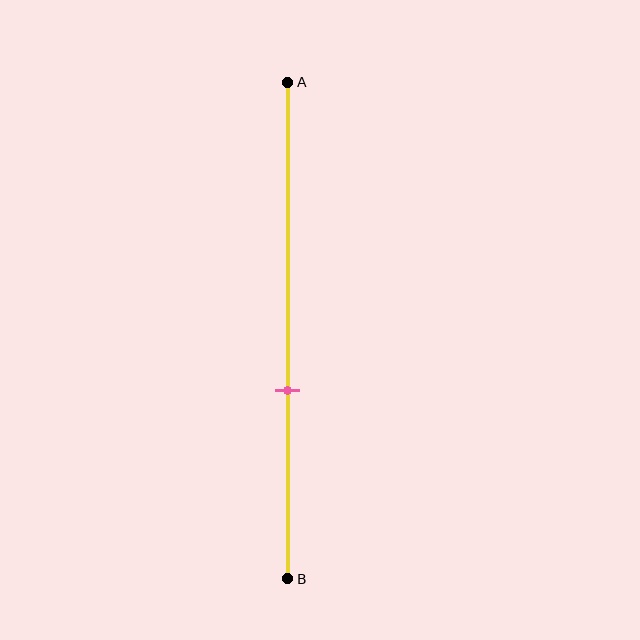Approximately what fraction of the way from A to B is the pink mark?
The pink mark is approximately 60% of the way from A to B.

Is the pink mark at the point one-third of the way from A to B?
No, the mark is at about 60% from A, not at the 33% one-third point.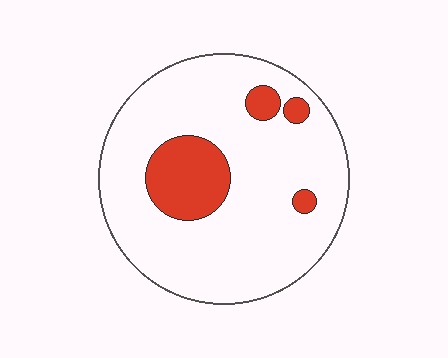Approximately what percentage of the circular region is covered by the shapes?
Approximately 15%.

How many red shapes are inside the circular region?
4.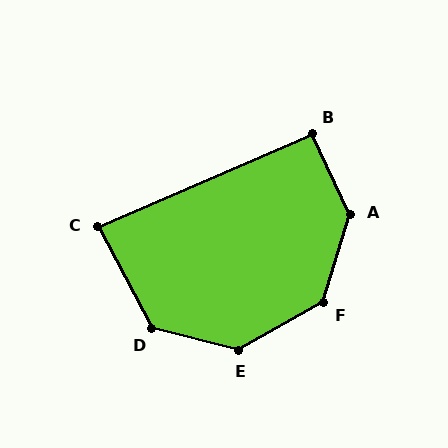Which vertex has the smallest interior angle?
C, at approximately 85 degrees.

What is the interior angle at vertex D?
Approximately 132 degrees (obtuse).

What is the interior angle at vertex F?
Approximately 136 degrees (obtuse).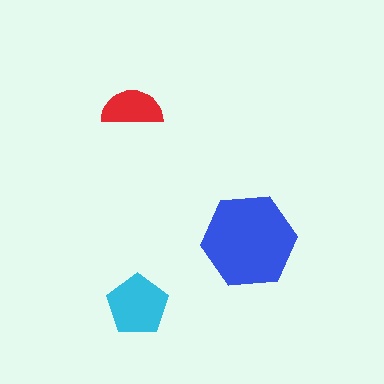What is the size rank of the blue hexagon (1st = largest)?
1st.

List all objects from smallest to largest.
The red semicircle, the cyan pentagon, the blue hexagon.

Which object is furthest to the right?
The blue hexagon is rightmost.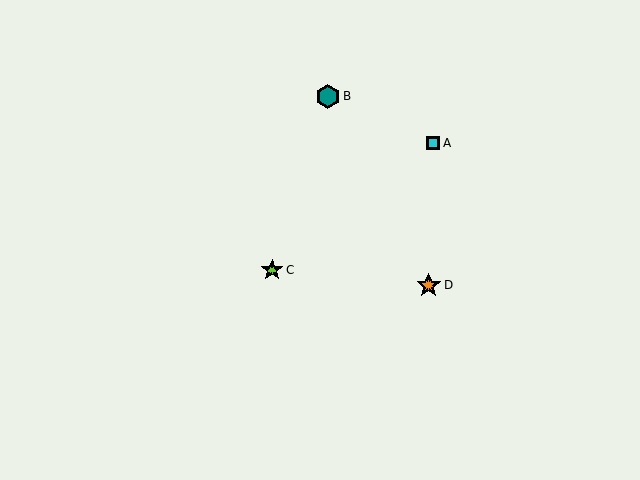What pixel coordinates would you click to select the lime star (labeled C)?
Click at (272, 270) to select the lime star C.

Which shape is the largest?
The orange star (labeled D) is the largest.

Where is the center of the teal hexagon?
The center of the teal hexagon is at (328, 96).